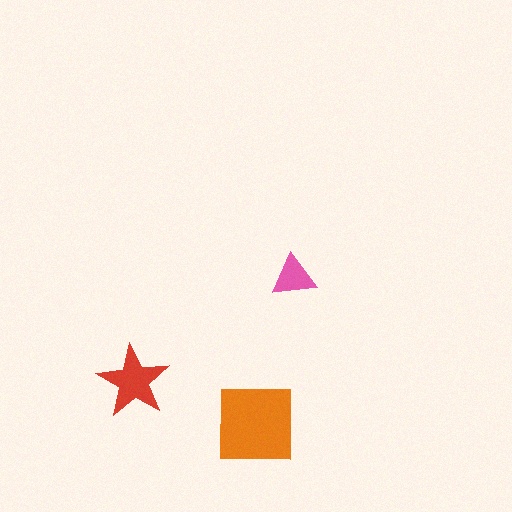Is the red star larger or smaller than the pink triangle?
Larger.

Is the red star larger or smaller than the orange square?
Smaller.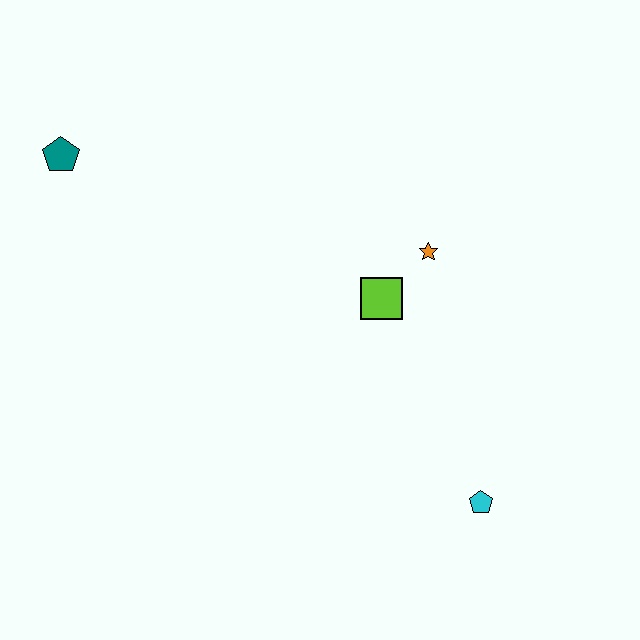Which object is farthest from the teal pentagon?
The cyan pentagon is farthest from the teal pentagon.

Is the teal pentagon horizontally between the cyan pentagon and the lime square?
No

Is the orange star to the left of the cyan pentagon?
Yes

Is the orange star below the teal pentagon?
Yes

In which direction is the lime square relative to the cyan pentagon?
The lime square is above the cyan pentagon.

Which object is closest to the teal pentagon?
The lime square is closest to the teal pentagon.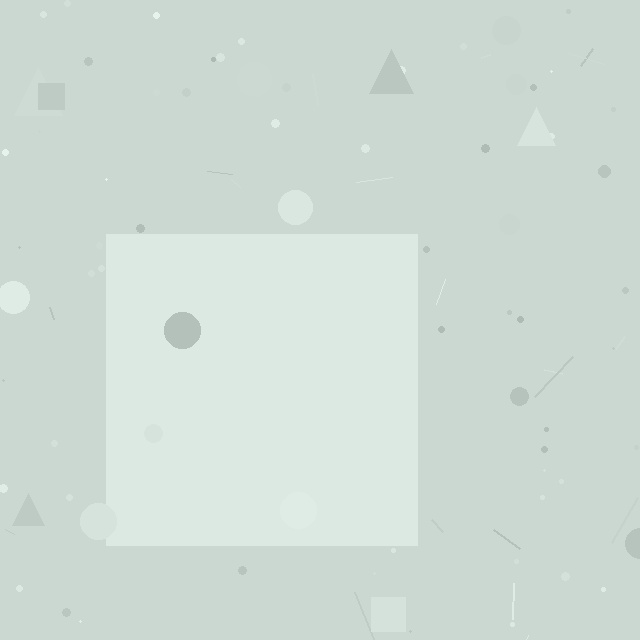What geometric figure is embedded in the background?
A square is embedded in the background.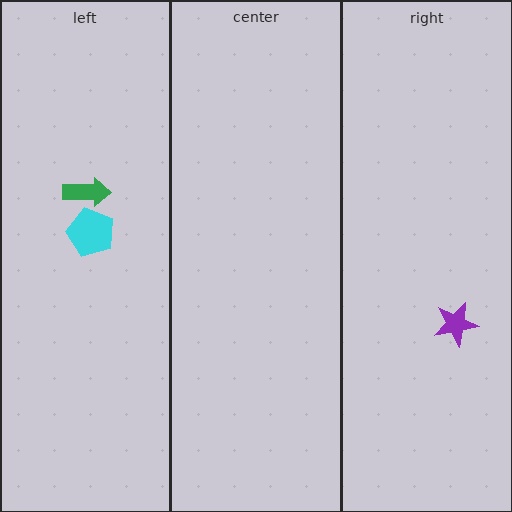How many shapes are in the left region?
2.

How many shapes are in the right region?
1.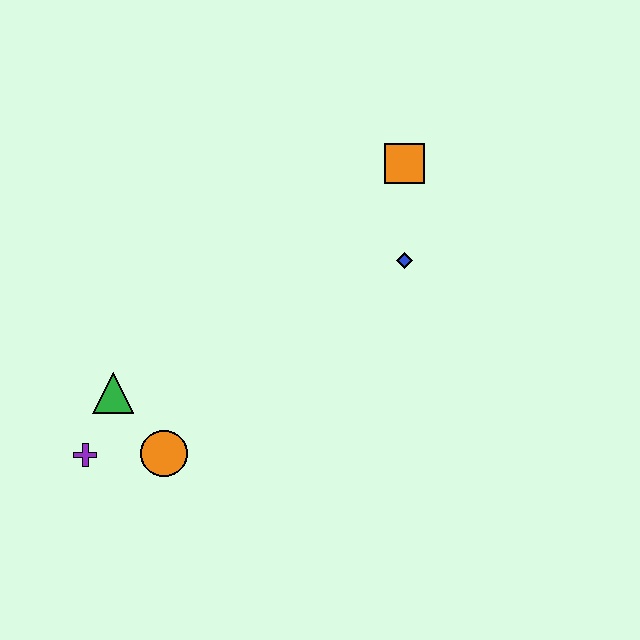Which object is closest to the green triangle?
The purple cross is closest to the green triangle.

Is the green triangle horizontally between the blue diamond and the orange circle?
No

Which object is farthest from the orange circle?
The orange square is farthest from the orange circle.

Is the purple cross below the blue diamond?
Yes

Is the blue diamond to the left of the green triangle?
No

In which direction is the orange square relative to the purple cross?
The orange square is to the right of the purple cross.